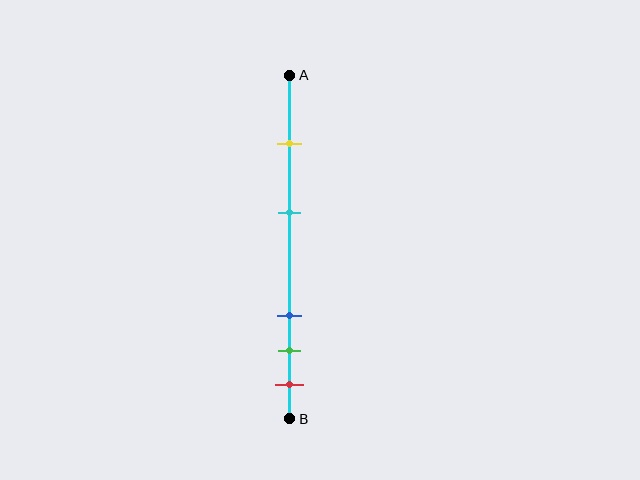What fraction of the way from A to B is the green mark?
The green mark is approximately 80% (0.8) of the way from A to B.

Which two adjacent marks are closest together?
The green and red marks are the closest adjacent pair.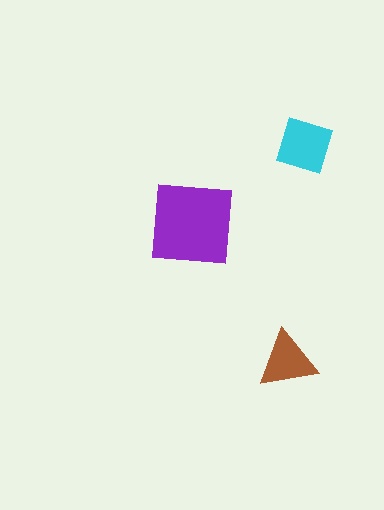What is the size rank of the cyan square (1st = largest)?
2nd.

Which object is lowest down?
The brown triangle is bottommost.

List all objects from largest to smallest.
The purple square, the cyan square, the brown triangle.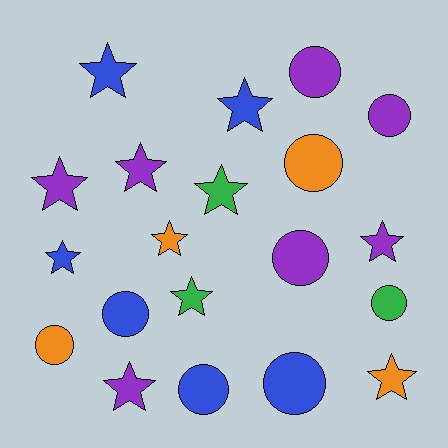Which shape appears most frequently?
Star, with 11 objects.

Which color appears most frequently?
Purple, with 7 objects.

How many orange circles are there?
There are 2 orange circles.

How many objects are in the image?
There are 20 objects.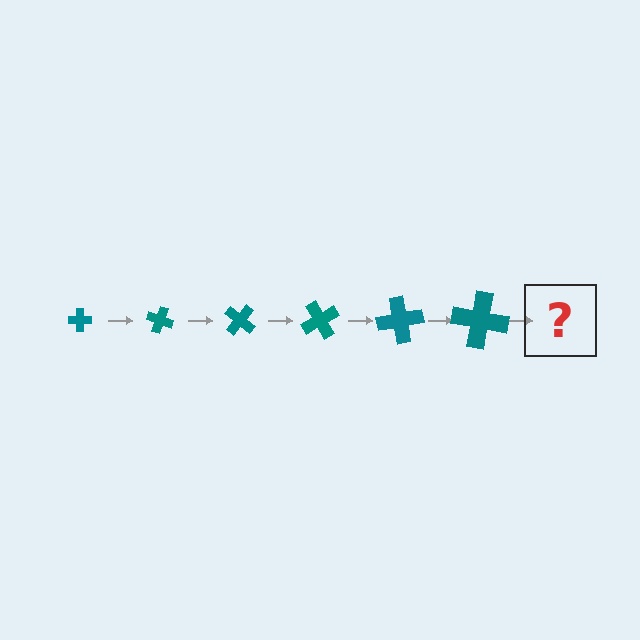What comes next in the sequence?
The next element should be a cross, larger than the previous one and rotated 120 degrees from the start.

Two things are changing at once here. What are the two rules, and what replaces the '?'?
The two rules are that the cross grows larger each step and it rotates 20 degrees each step. The '?' should be a cross, larger than the previous one and rotated 120 degrees from the start.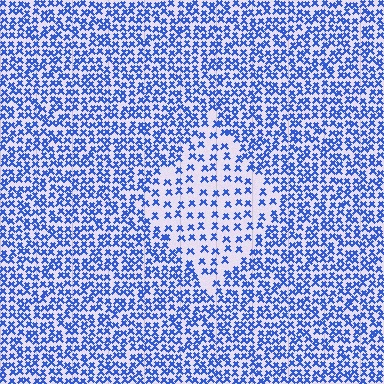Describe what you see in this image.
The image contains small blue elements arranged at two different densities. A diamond-shaped region is visible where the elements are less densely packed than the surrounding area.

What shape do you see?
I see a diamond.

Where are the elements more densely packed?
The elements are more densely packed outside the diamond boundary.